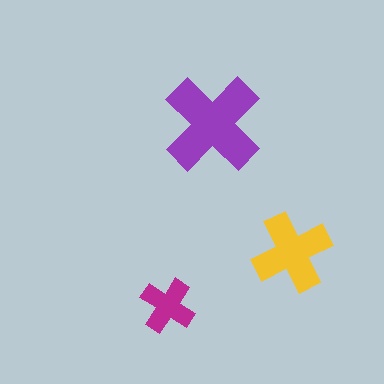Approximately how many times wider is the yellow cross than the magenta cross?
About 1.5 times wider.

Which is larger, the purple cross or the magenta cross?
The purple one.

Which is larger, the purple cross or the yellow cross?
The purple one.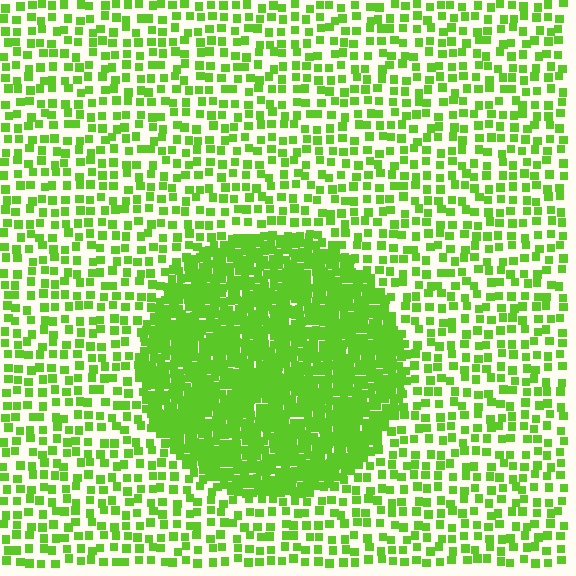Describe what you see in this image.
The image contains small lime elements arranged at two different densities. A circle-shaped region is visible where the elements are more densely packed than the surrounding area.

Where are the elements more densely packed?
The elements are more densely packed inside the circle boundary.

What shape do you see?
I see a circle.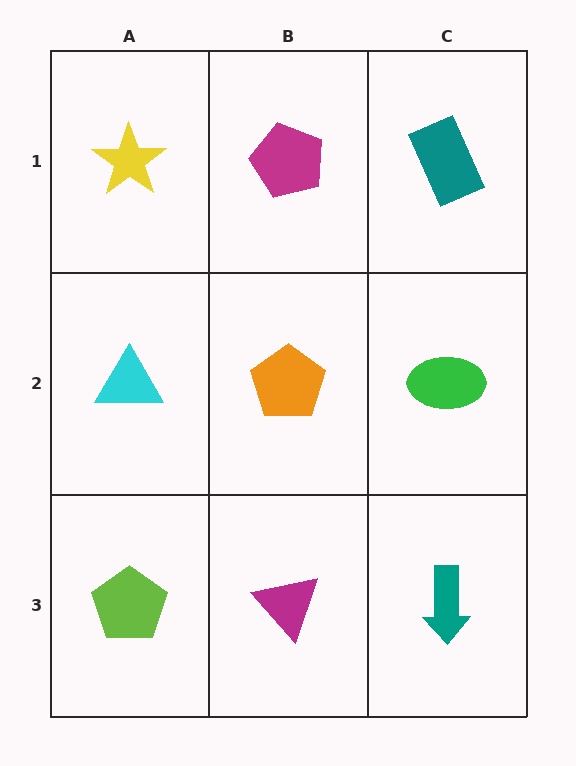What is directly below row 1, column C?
A green ellipse.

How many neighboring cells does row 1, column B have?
3.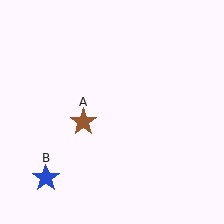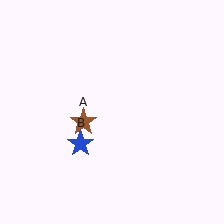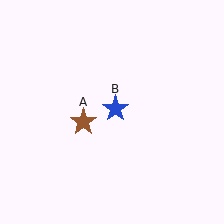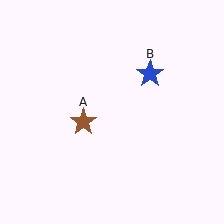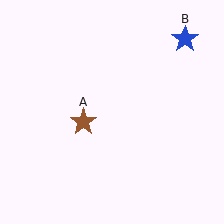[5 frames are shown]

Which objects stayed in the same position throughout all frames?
Brown star (object A) remained stationary.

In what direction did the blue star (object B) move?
The blue star (object B) moved up and to the right.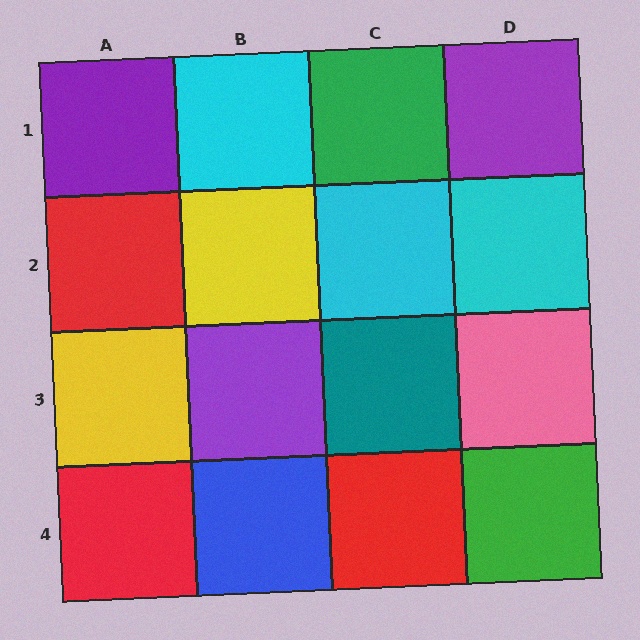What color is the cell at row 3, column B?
Purple.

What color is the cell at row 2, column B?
Yellow.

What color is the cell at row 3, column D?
Pink.